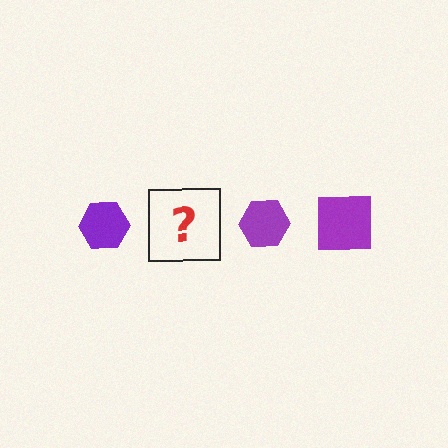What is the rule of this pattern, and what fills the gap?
The rule is that the pattern cycles through hexagon, square shapes in purple. The gap should be filled with a purple square.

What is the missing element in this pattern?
The missing element is a purple square.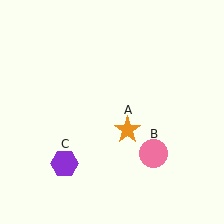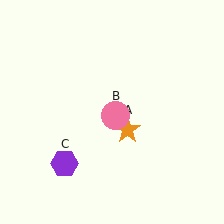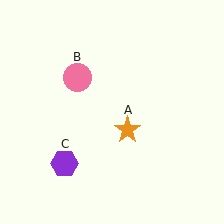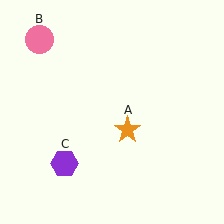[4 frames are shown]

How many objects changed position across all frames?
1 object changed position: pink circle (object B).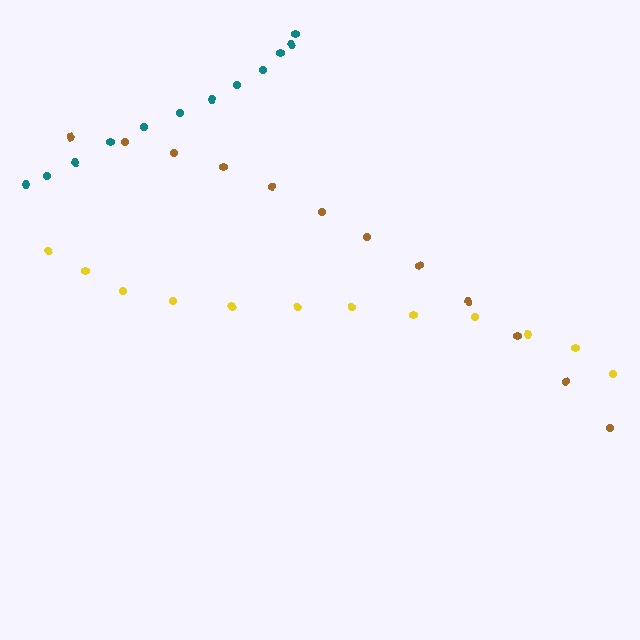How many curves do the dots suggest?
There are 3 distinct paths.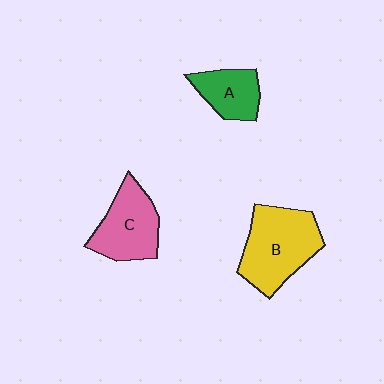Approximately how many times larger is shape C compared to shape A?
Approximately 1.5 times.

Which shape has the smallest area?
Shape A (green).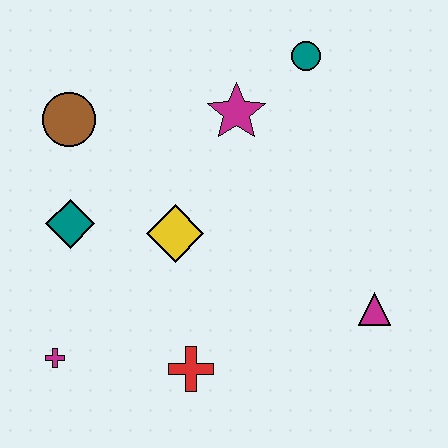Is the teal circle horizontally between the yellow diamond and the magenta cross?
No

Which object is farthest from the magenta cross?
The teal circle is farthest from the magenta cross.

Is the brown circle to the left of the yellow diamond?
Yes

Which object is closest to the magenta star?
The teal circle is closest to the magenta star.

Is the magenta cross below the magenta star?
Yes